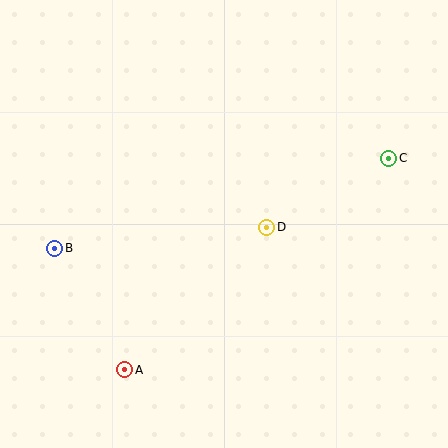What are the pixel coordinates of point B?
Point B is at (55, 248).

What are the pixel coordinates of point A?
Point A is at (125, 370).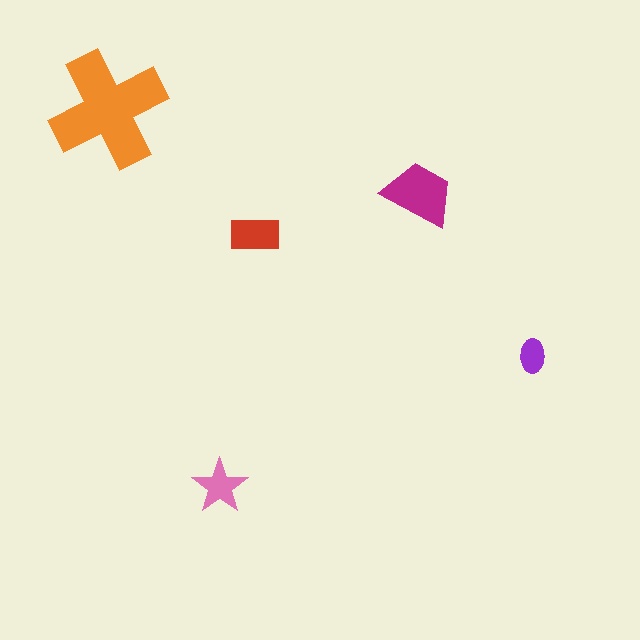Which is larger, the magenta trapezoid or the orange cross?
The orange cross.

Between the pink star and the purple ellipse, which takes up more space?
The pink star.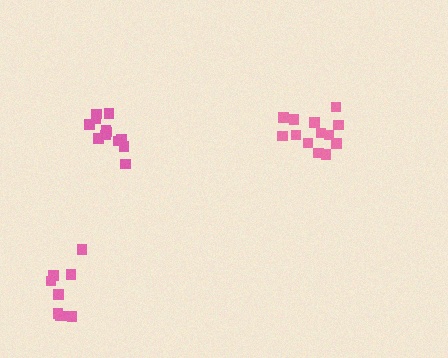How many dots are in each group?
Group 1: 13 dots, Group 2: 9 dots, Group 3: 12 dots (34 total).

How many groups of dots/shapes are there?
There are 3 groups.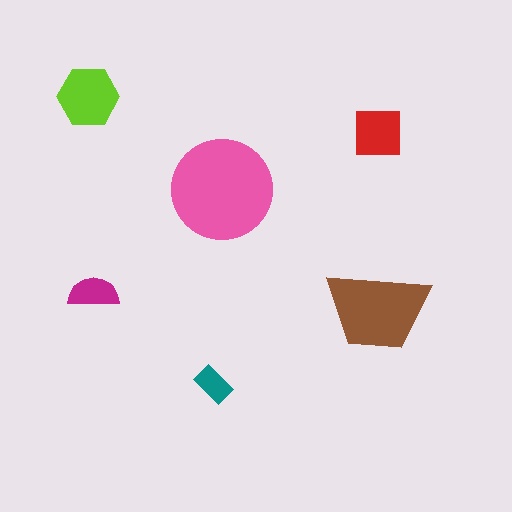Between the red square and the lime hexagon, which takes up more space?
The lime hexagon.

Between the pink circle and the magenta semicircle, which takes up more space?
The pink circle.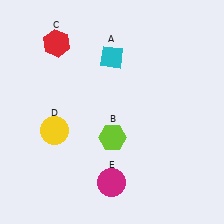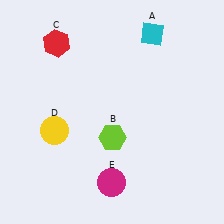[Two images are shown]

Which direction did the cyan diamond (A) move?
The cyan diamond (A) moved right.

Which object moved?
The cyan diamond (A) moved right.